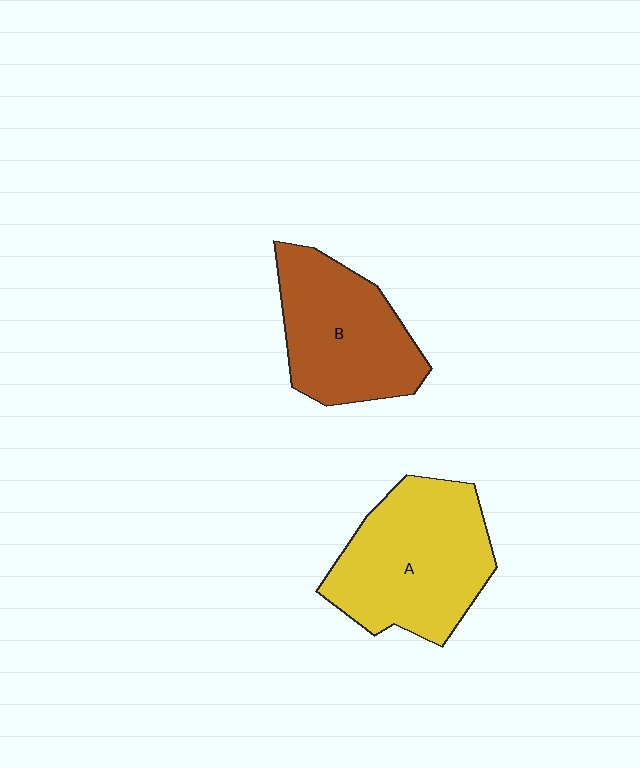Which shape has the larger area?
Shape A (yellow).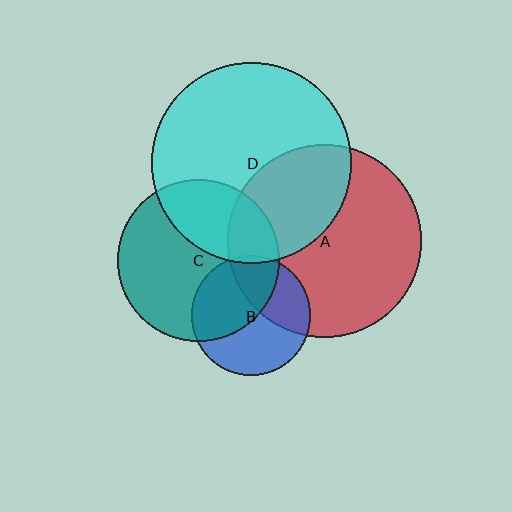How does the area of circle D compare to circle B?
Approximately 2.8 times.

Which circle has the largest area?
Circle D (cyan).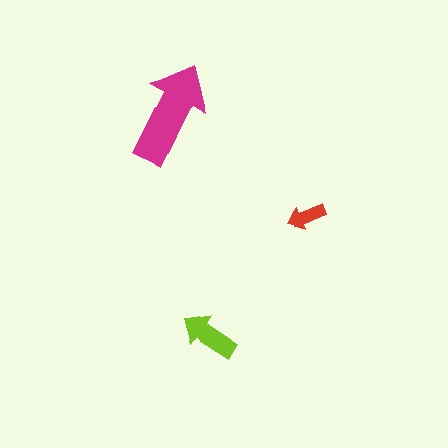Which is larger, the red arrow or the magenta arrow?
The magenta one.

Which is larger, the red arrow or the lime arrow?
The lime one.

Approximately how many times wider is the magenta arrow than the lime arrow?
About 2 times wider.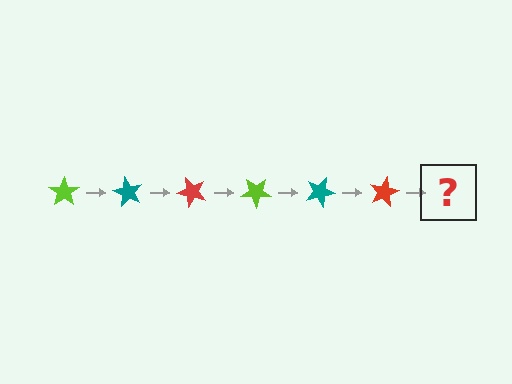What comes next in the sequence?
The next element should be a lime star, rotated 360 degrees from the start.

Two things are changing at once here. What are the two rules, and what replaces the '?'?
The two rules are that it rotates 60 degrees each step and the color cycles through lime, teal, and red. The '?' should be a lime star, rotated 360 degrees from the start.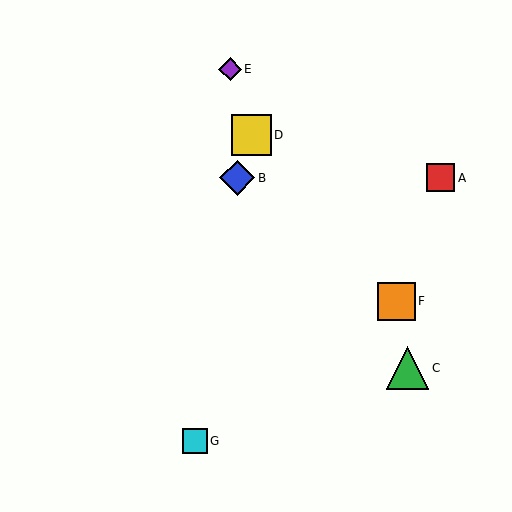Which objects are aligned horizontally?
Objects A, B are aligned horizontally.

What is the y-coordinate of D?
Object D is at y≈135.